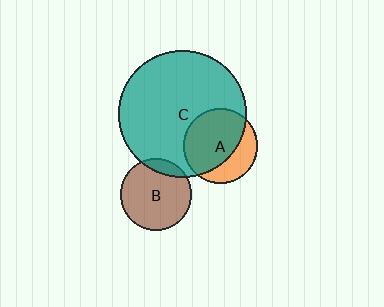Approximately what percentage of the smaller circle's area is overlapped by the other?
Approximately 10%.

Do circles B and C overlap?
Yes.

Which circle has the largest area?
Circle C (teal).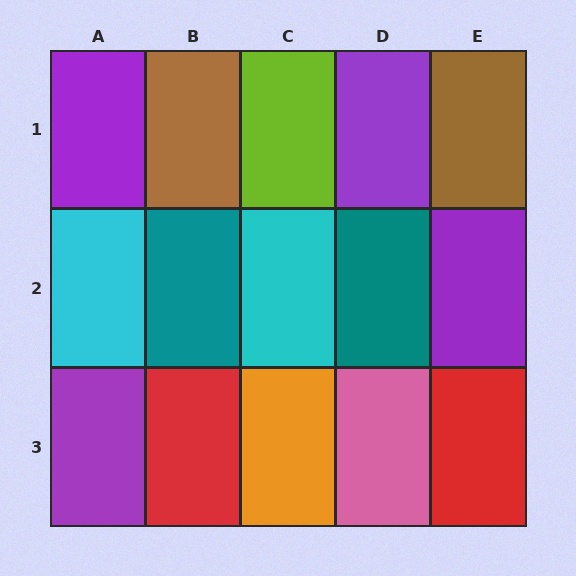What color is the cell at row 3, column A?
Purple.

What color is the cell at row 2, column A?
Cyan.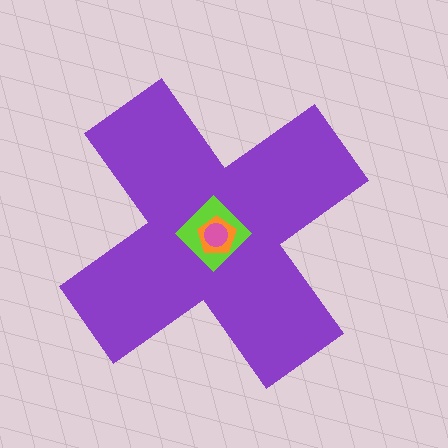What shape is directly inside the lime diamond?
The orange pentagon.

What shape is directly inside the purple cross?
The lime diamond.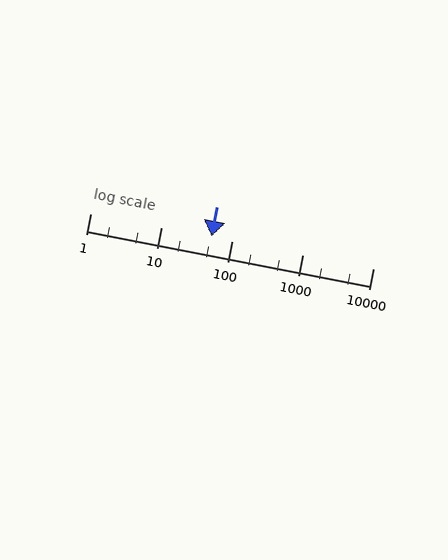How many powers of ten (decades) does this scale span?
The scale spans 4 decades, from 1 to 10000.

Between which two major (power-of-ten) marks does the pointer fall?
The pointer is between 10 and 100.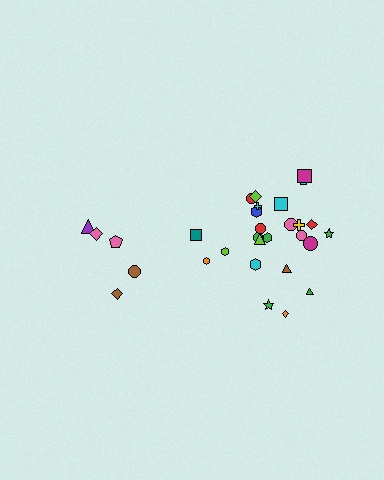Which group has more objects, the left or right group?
The right group.